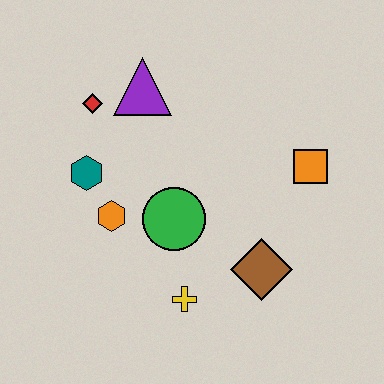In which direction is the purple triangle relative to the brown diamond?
The purple triangle is above the brown diamond.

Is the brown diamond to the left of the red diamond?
No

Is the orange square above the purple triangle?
No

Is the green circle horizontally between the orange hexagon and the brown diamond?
Yes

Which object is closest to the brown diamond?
The yellow cross is closest to the brown diamond.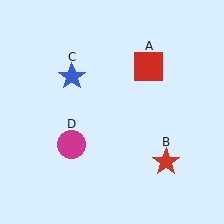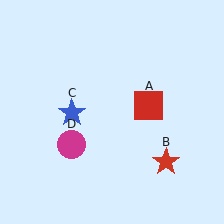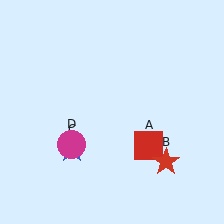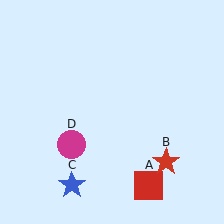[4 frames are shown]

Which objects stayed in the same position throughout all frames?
Red star (object B) and magenta circle (object D) remained stationary.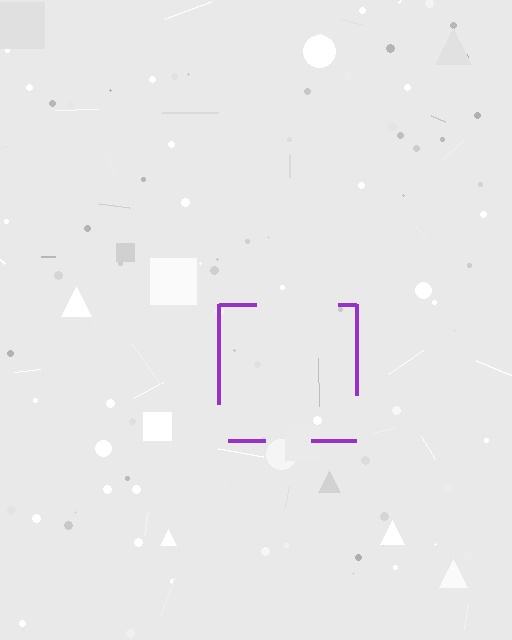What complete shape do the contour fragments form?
The contour fragments form a square.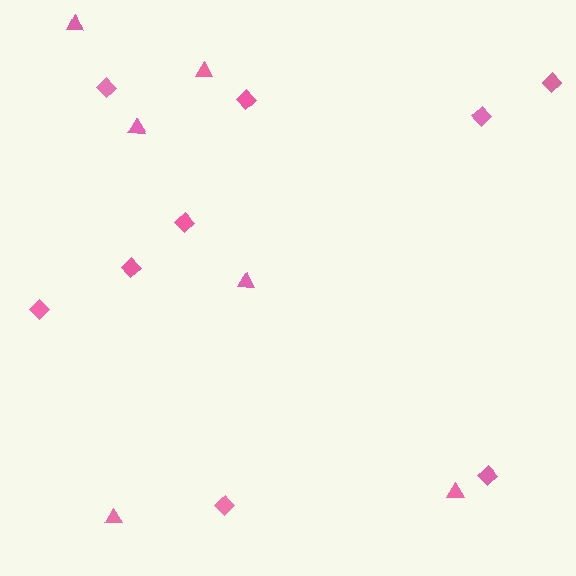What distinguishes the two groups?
There are 2 groups: one group of triangles (6) and one group of diamonds (9).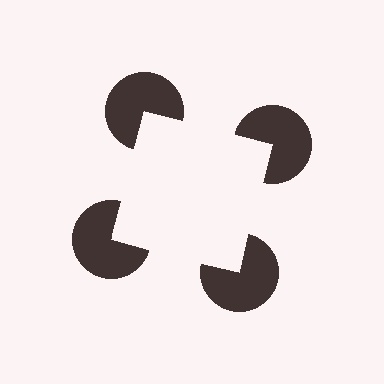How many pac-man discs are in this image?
There are 4 — one at each vertex of the illusory square.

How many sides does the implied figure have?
4 sides.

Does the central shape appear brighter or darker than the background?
It typically appears slightly brighter than the background, even though no actual brightness change is drawn.